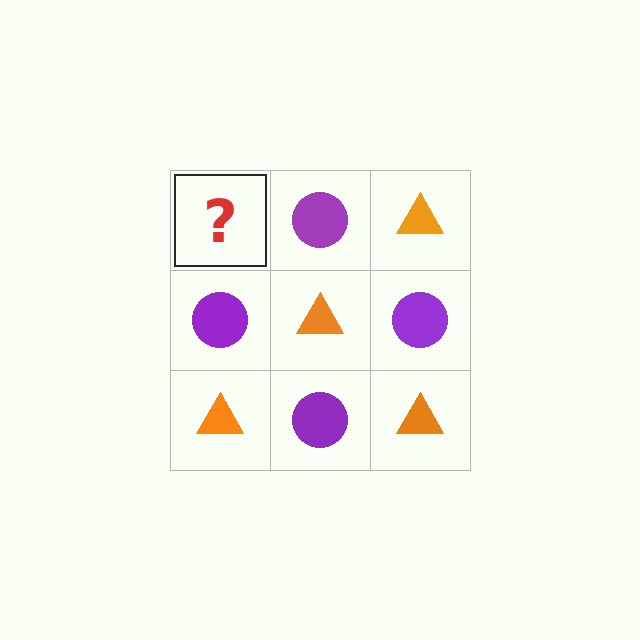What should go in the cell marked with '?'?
The missing cell should contain an orange triangle.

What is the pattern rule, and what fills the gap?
The rule is that it alternates orange triangle and purple circle in a checkerboard pattern. The gap should be filled with an orange triangle.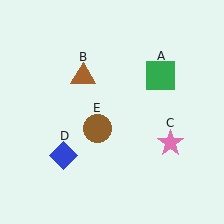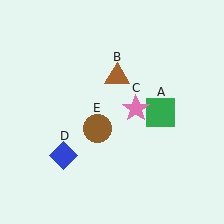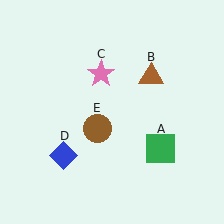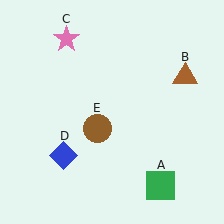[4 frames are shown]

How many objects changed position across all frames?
3 objects changed position: green square (object A), brown triangle (object B), pink star (object C).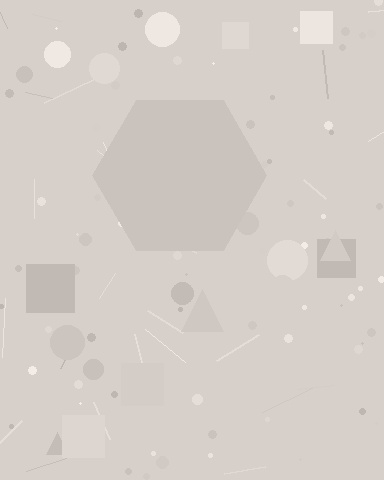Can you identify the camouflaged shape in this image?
The camouflaged shape is a hexagon.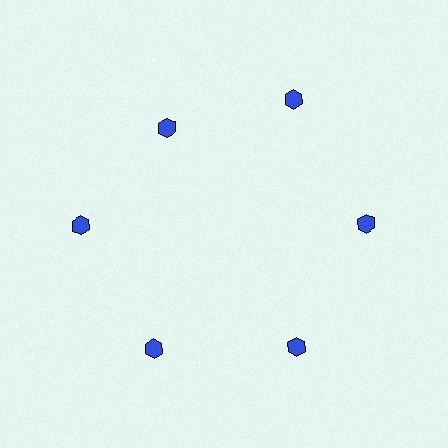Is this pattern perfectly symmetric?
No. The 6 blue hexagons are arranged in a ring, but one element near the 11 o'clock position is pulled inward toward the center, breaking the 6-fold rotational symmetry.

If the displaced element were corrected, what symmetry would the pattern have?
It would have 6-fold rotational symmetry — the pattern would map onto itself every 60 degrees.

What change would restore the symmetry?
The symmetry would be restored by moving it outward, back onto the ring so that all 6 hexagons sit at equal angles and equal distance from the center.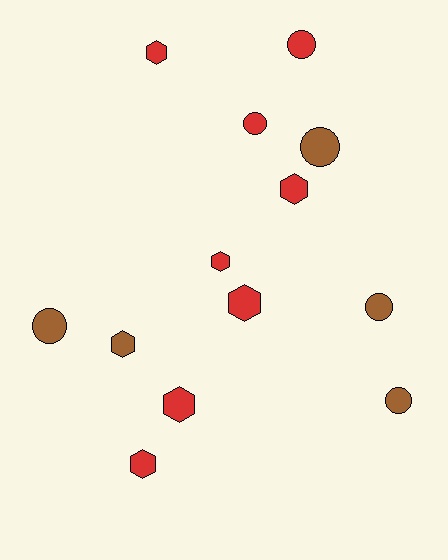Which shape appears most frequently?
Hexagon, with 7 objects.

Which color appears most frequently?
Red, with 8 objects.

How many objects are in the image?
There are 13 objects.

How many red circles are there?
There are 2 red circles.